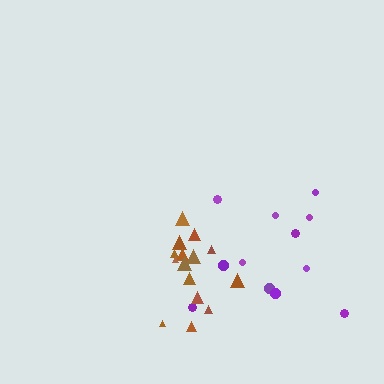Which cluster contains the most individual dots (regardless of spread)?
Brown (15).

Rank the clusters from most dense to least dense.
brown, purple.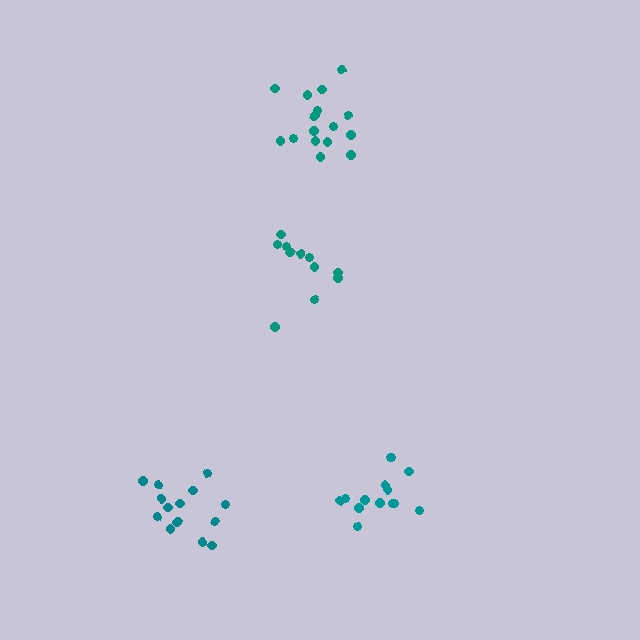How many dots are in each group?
Group 1: 14 dots, Group 2: 11 dots, Group 3: 16 dots, Group 4: 14 dots (55 total).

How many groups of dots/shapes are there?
There are 4 groups.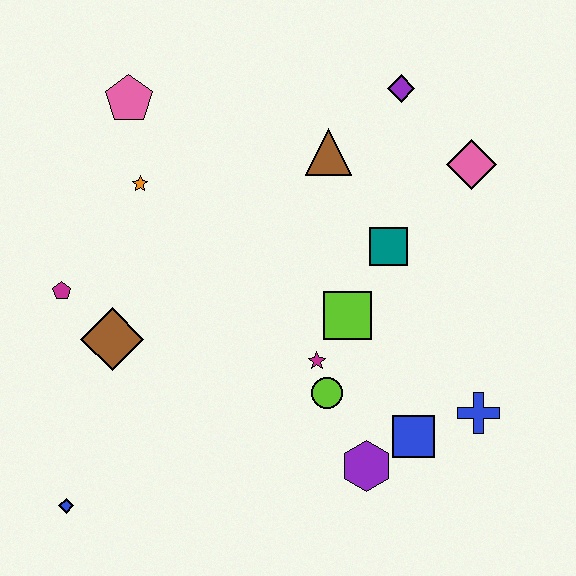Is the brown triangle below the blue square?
No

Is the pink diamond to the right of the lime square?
Yes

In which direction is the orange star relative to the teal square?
The orange star is to the left of the teal square.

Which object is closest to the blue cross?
The blue square is closest to the blue cross.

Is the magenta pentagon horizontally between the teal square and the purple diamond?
No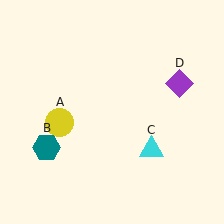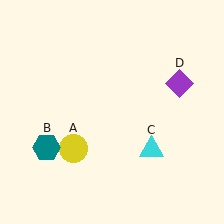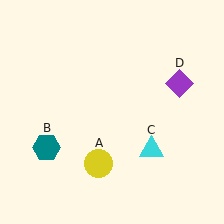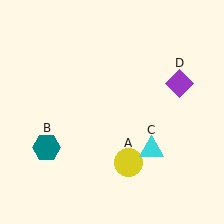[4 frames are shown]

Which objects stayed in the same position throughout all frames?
Teal hexagon (object B) and cyan triangle (object C) and purple diamond (object D) remained stationary.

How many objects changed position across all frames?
1 object changed position: yellow circle (object A).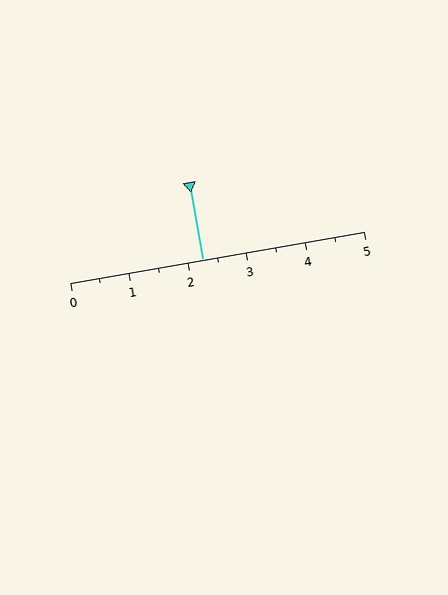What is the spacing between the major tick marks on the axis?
The major ticks are spaced 1 apart.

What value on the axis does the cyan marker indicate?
The marker indicates approximately 2.2.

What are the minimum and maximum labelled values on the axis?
The axis runs from 0 to 5.